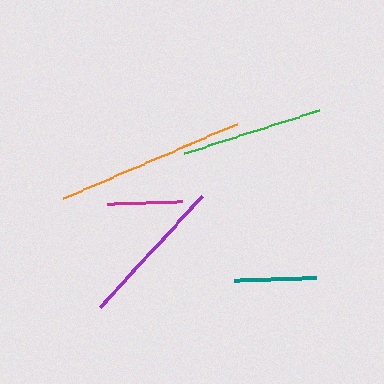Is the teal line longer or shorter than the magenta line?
The teal line is longer than the magenta line.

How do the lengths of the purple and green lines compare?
The purple and green lines are approximately the same length.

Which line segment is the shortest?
The magenta line is the shortest at approximately 75 pixels.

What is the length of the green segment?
The green segment is approximately 142 pixels long.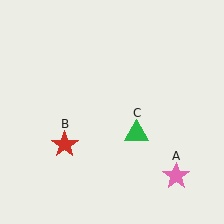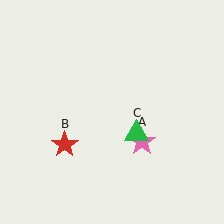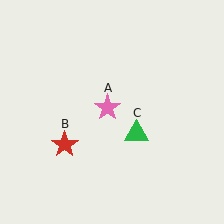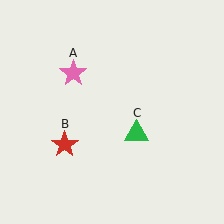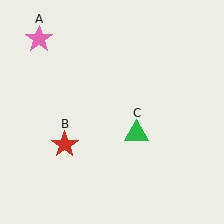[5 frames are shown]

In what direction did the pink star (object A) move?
The pink star (object A) moved up and to the left.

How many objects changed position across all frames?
1 object changed position: pink star (object A).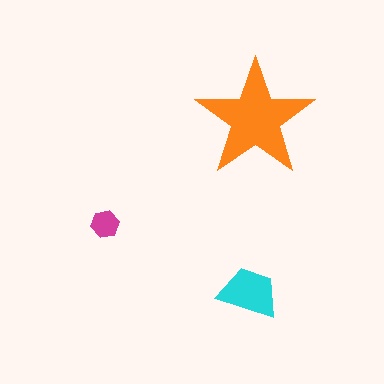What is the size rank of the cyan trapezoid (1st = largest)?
2nd.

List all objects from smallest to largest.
The magenta hexagon, the cyan trapezoid, the orange star.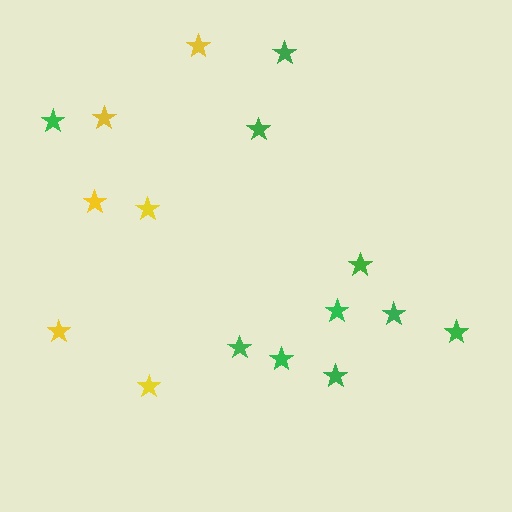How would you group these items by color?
There are 2 groups: one group of green stars (10) and one group of yellow stars (6).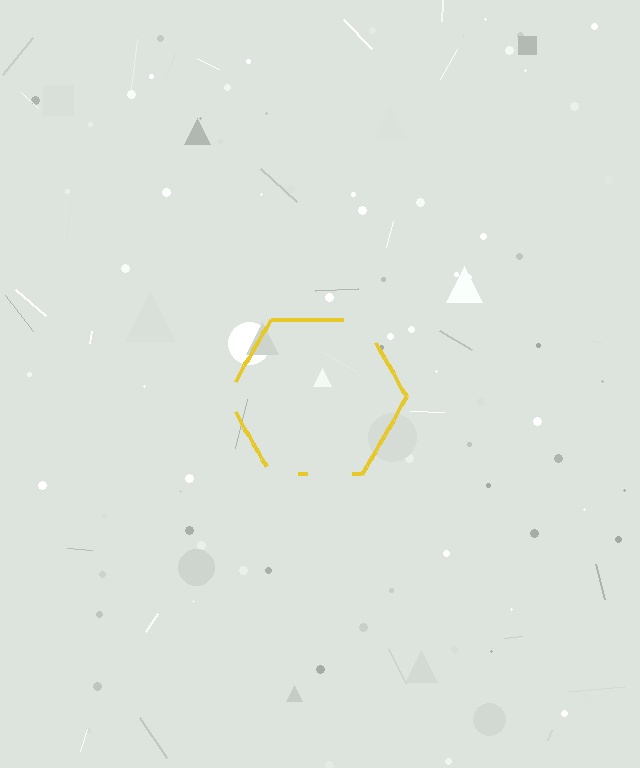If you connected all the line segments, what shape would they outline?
They would outline a hexagon.